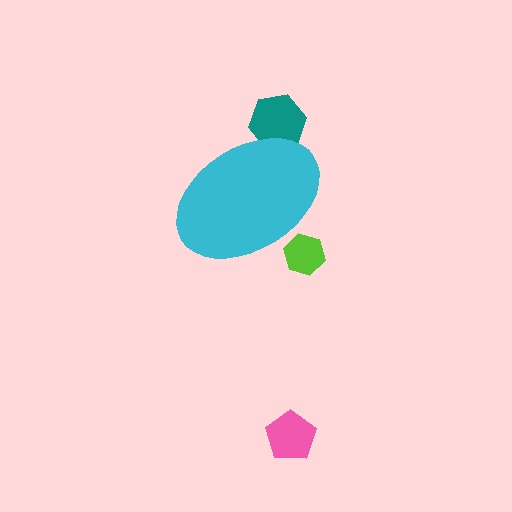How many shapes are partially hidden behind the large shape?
2 shapes are partially hidden.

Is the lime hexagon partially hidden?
Yes, the lime hexagon is partially hidden behind the cyan ellipse.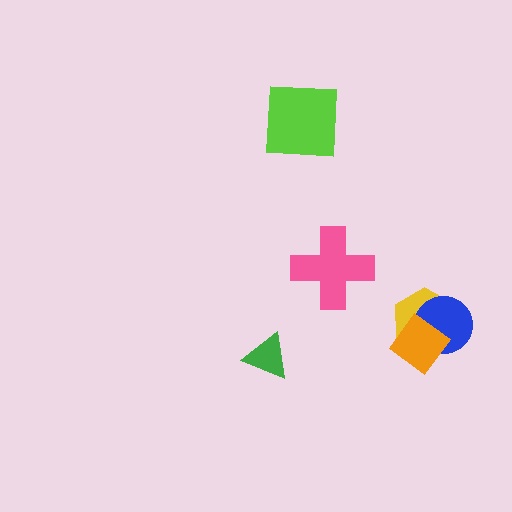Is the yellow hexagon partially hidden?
Yes, it is partially covered by another shape.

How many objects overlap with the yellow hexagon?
2 objects overlap with the yellow hexagon.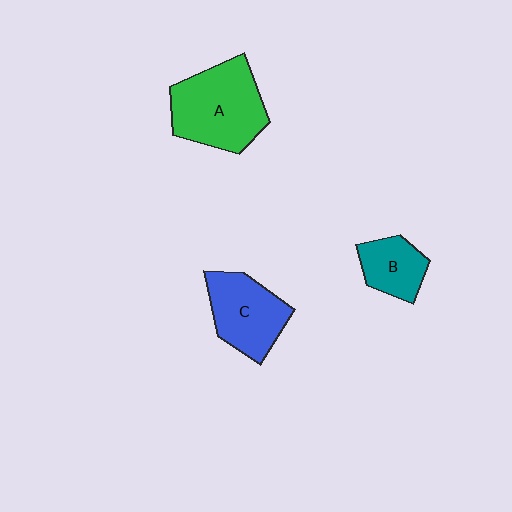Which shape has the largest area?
Shape A (green).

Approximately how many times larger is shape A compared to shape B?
Approximately 2.0 times.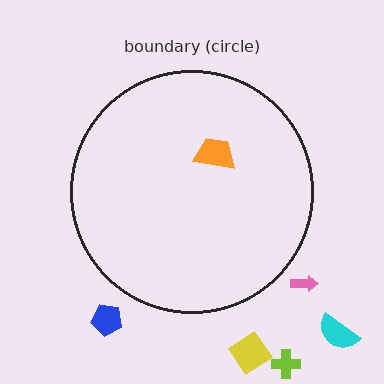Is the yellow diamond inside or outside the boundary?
Outside.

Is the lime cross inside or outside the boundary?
Outside.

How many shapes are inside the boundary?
1 inside, 5 outside.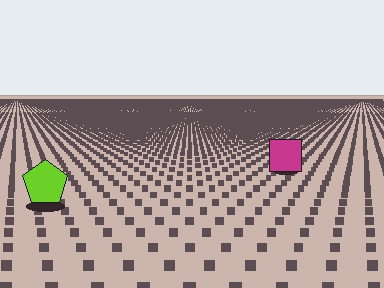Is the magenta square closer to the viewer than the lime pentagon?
No. The lime pentagon is closer — you can tell from the texture gradient: the ground texture is coarser near it.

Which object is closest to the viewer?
The lime pentagon is closest. The texture marks near it are larger and more spread out.